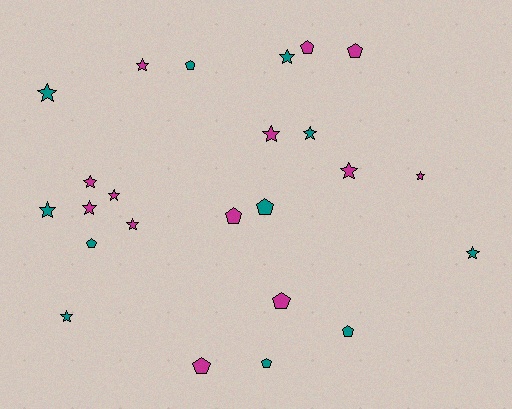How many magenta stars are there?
There are 8 magenta stars.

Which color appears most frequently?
Magenta, with 13 objects.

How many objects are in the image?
There are 24 objects.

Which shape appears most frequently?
Star, with 14 objects.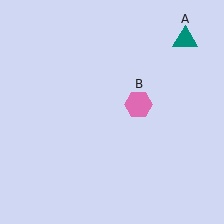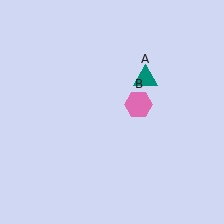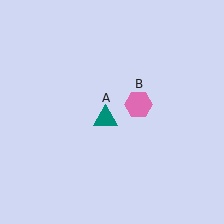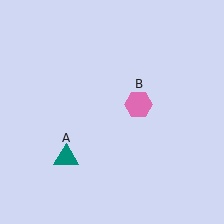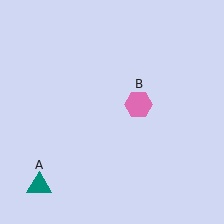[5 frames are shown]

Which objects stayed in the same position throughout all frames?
Pink hexagon (object B) remained stationary.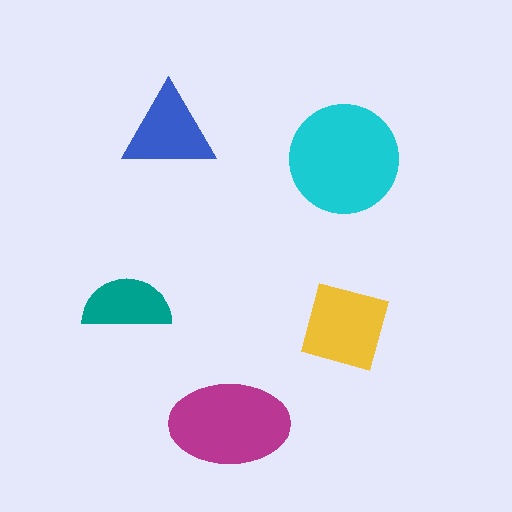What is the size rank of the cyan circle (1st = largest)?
1st.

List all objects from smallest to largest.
The teal semicircle, the blue triangle, the yellow diamond, the magenta ellipse, the cyan circle.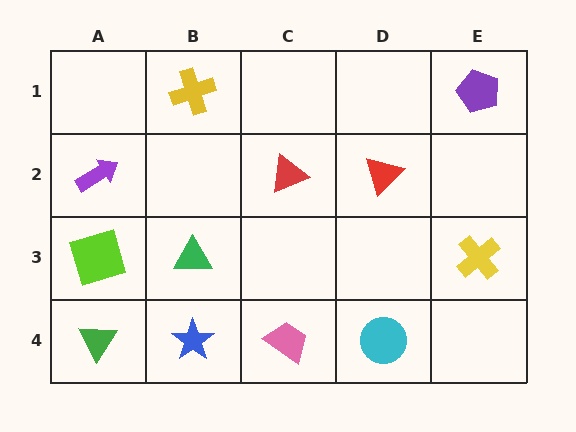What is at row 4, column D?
A cyan circle.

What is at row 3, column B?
A green triangle.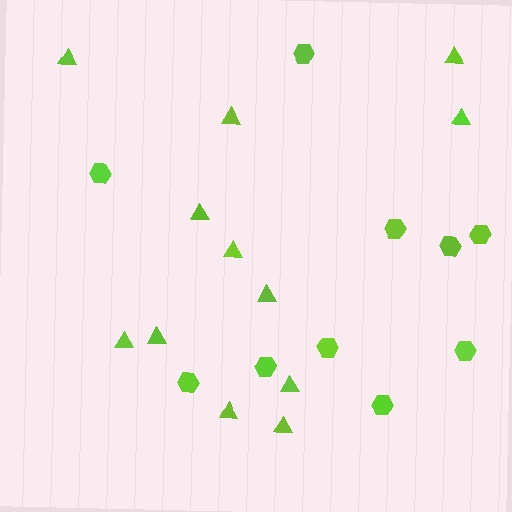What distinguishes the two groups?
There are 2 groups: one group of hexagons (10) and one group of triangles (12).